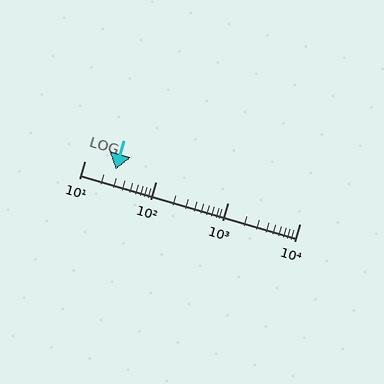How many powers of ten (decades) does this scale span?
The scale spans 3 decades, from 10 to 10000.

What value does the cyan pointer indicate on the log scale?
The pointer indicates approximately 27.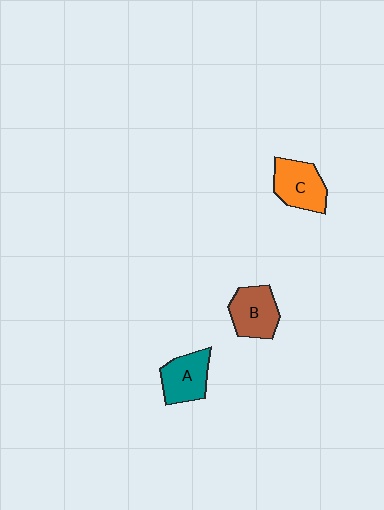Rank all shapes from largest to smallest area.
From largest to smallest: C (orange), B (brown), A (teal).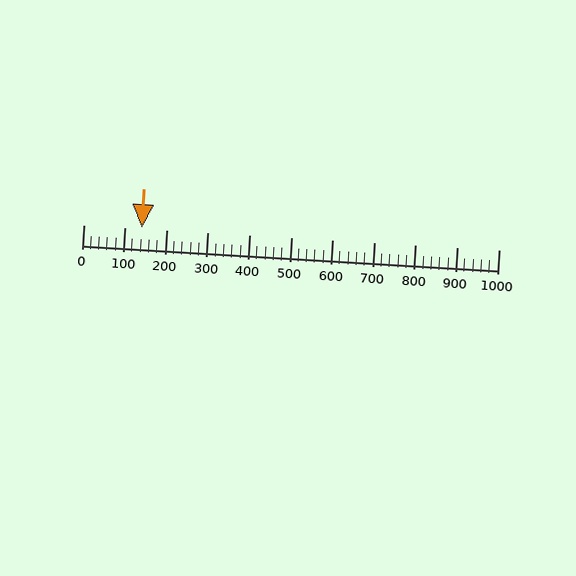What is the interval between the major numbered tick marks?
The major tick marks are spaced 100 units apart.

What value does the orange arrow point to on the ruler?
The orange arrow points to approximately 140.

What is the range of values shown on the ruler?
The ruler shows values from 0 to 1000.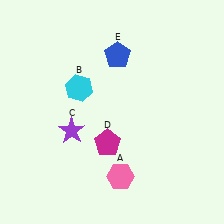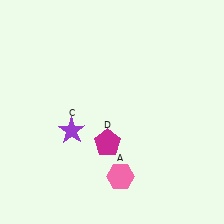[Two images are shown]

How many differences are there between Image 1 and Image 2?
There are 2 differences between the two images.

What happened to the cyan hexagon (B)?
The cyan hexagon (B) was removed in Image 2. It was in the top-left area of Image 1.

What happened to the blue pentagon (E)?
The blue pentagon (E) was removed in Image 2. It was in the top-right area of Image 1.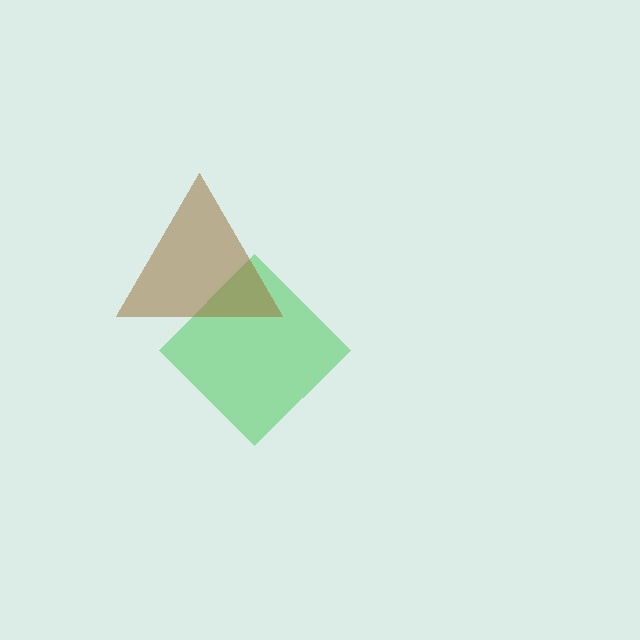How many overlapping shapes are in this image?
There are 2 overlapping shapes in the image.